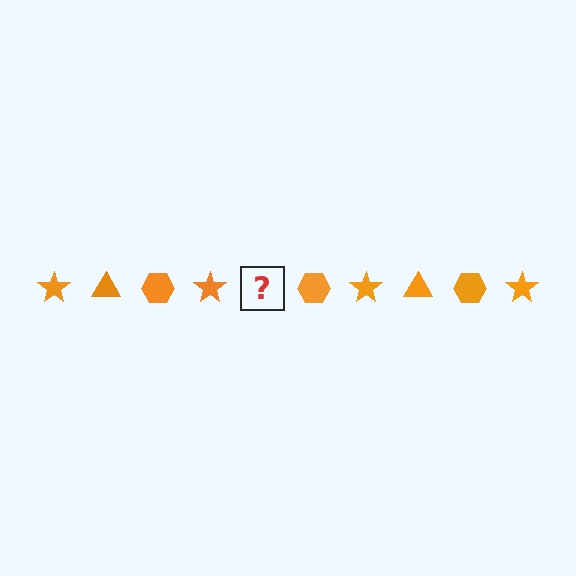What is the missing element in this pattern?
The missing element is an orange triangle.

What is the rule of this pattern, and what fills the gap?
The rule is that the pattern cycles through star, triangle, hexagon shapes in orange. The gap should be filled with an orange triangle.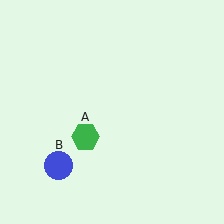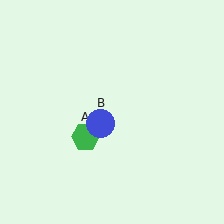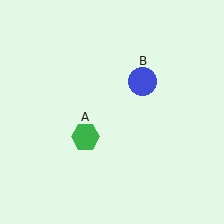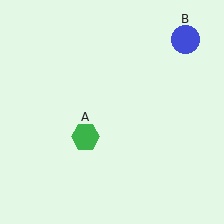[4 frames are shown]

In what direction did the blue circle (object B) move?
The blue circle (object B) moved up and to the right.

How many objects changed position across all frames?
1 object changed position: blue circle (object B).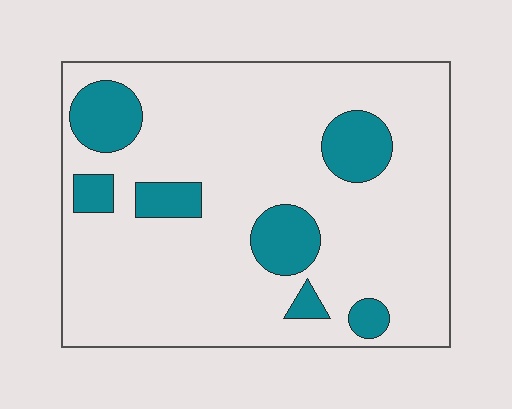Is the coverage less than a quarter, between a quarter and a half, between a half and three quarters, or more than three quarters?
Less than a quarter.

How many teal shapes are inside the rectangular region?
7.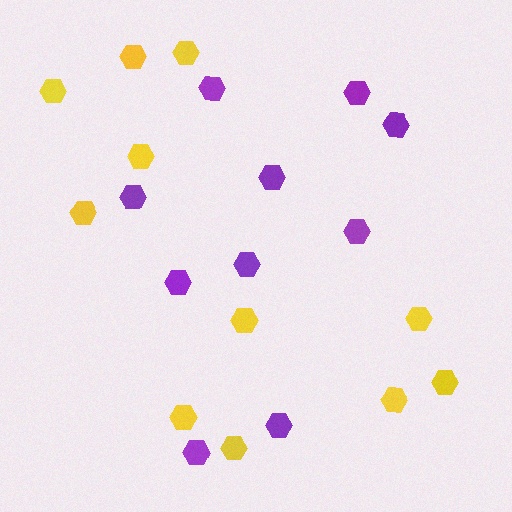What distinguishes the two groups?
There are 2 groups: one group of purple hexagons (10) and one group of yellow hexagons (11).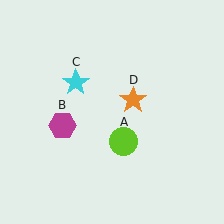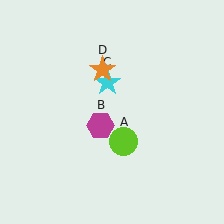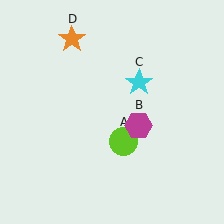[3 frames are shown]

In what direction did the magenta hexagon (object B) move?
The magenta hexagon (object B) moved right.